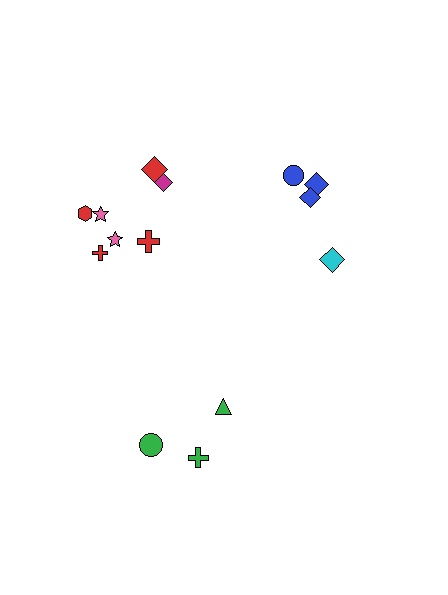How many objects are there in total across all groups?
There are 14 objects.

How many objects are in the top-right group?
There are 4 objects.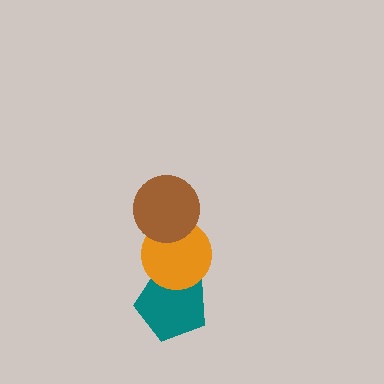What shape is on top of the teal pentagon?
The orange circle is on top of the teal pentagon.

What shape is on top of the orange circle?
The brown circle is on top of the orange circle.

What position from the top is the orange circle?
The orange circle is 2nd from the top.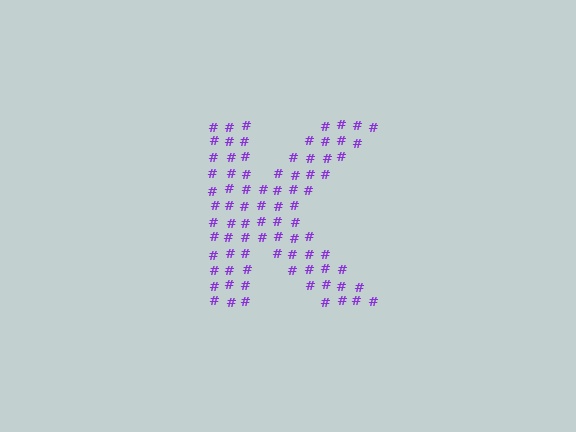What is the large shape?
The large shape is the letter K.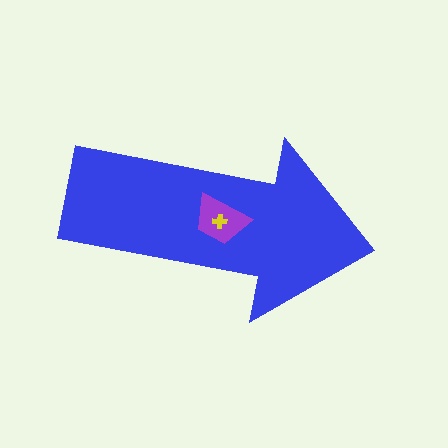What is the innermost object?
The yellow cross.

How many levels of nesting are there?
3.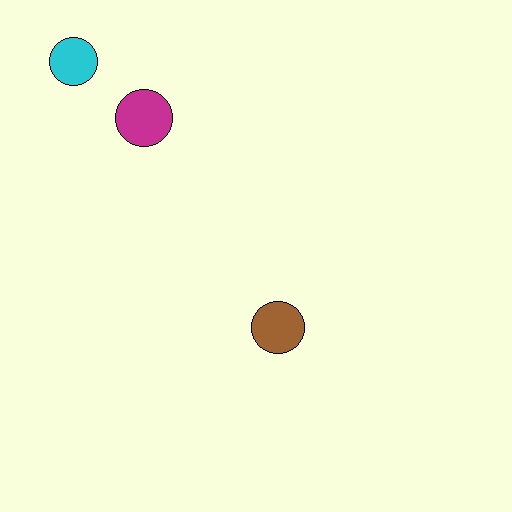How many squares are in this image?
There are no squares.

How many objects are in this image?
There are 3 objects.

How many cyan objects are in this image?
There is 1 cyan object.